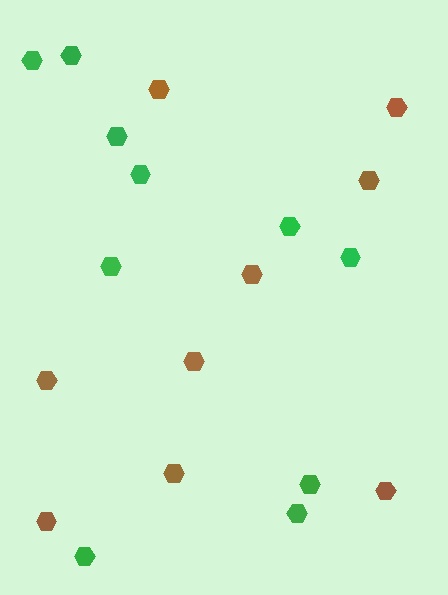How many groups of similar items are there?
There are 2 groups: one group of green hexagons (10) and one group of brown hexagons (9).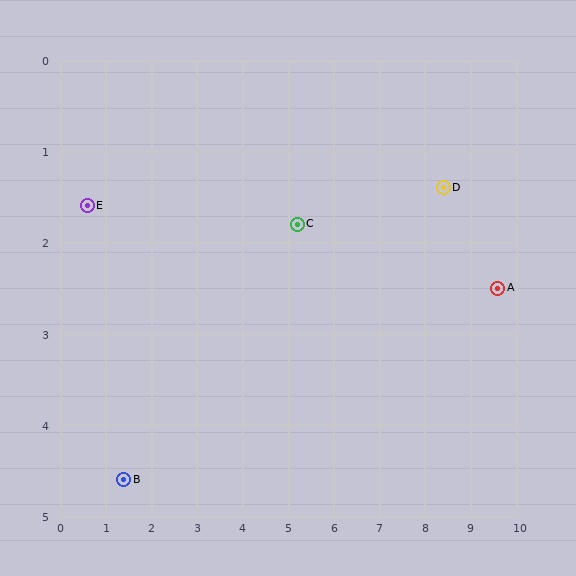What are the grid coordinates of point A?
Point A is at approximately (9.6, 2.5).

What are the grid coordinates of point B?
Point B is at approximately (1.4, 4.6).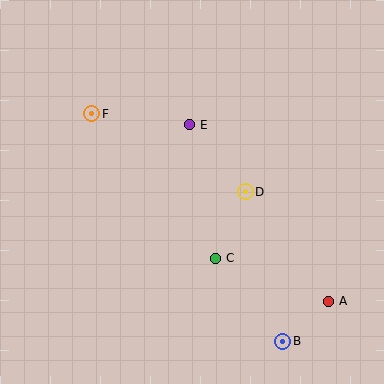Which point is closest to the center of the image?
Point D at (245, 192) is closest to the center.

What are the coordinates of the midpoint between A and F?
The midpoint between A and F is at (210, 208).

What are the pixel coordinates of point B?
Point B is at (283, 341).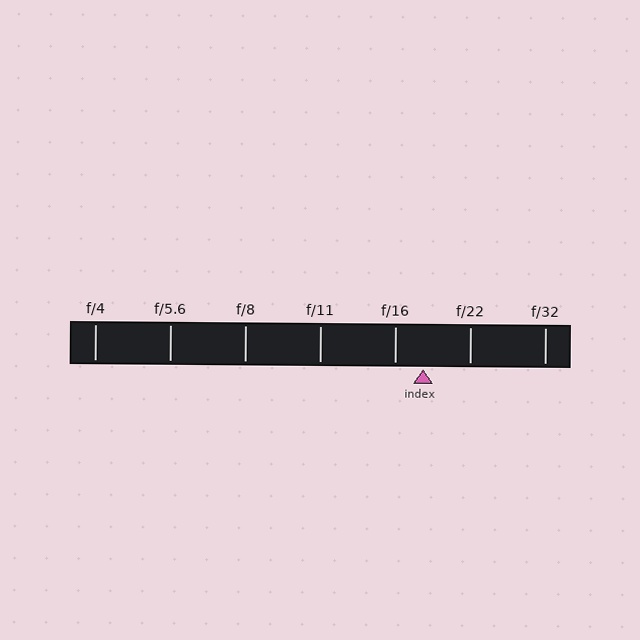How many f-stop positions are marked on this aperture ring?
There are 7 f-stop positions marked.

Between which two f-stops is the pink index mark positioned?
The index mark is between f/16 and f/22.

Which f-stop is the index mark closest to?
The index mark is closest to f/16.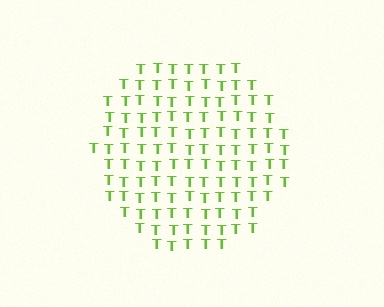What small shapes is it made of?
It is made of small letter T's.